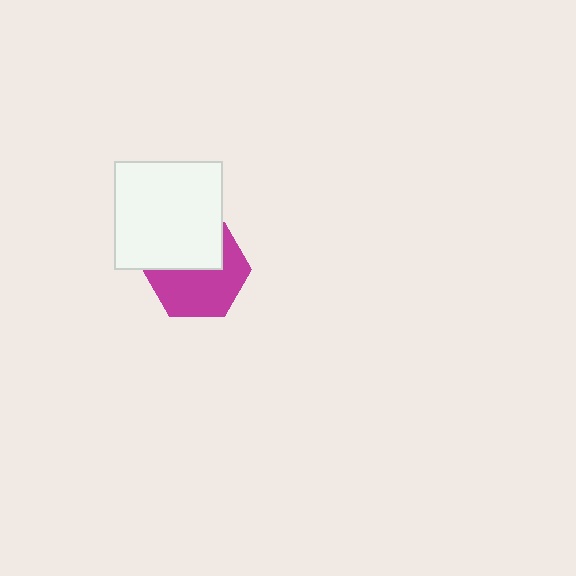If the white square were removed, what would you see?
You would see the complete magenta hexagon.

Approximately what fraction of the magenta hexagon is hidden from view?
Roughly 41% of the magenta hexagon is hidden behind the white square.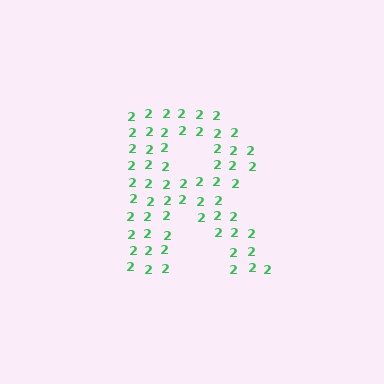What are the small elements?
The small elements are digit 2's.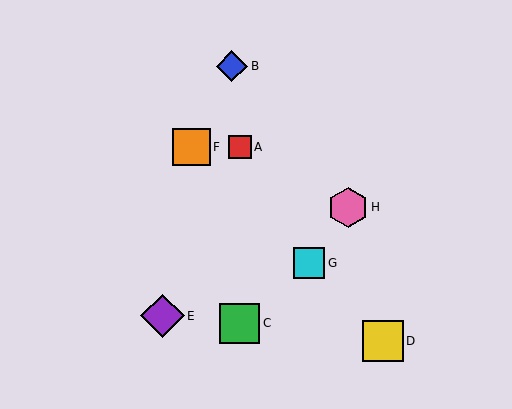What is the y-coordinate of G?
Object G is at y≈263.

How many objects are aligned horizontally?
2 objects (A, F) are aligned horizontally.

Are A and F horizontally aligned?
Yes, both are at y≈147.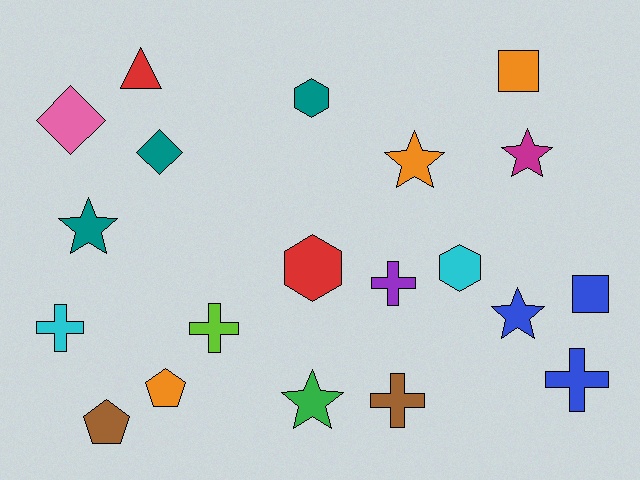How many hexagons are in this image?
There are 3 hexagons.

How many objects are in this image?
There are 20 objects.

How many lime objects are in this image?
There is 1 lime object.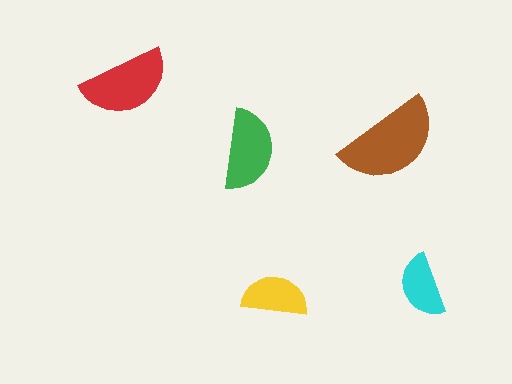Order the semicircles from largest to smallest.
the brown one, the red one, the green one, the yellow one, the cyan one.